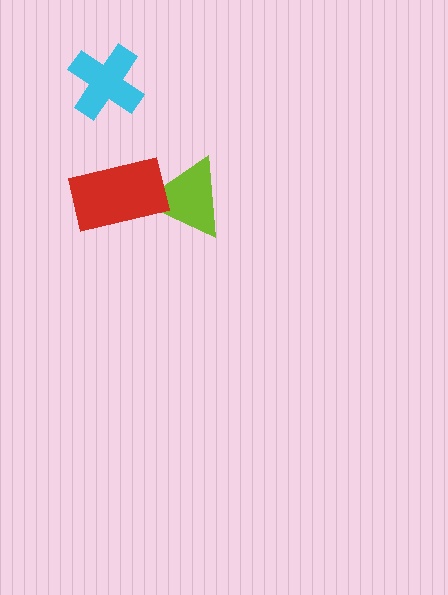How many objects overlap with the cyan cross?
0 objects overlap with the cyan cross.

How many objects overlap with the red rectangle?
1 object overlaps with the red rectangle.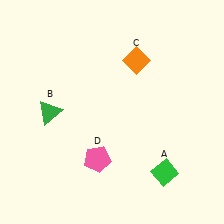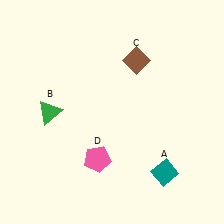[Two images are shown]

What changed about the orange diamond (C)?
In Image 1, C is orange. In Image 2, it changed to brown.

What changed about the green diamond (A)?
In Image 1, A is green. In Image 2, it changed to teal.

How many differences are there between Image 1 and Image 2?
There are 2 differences between the two images.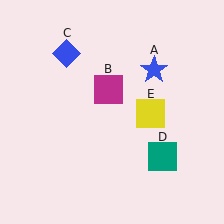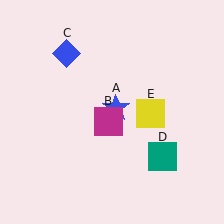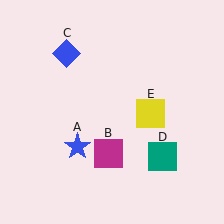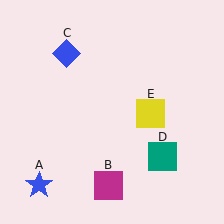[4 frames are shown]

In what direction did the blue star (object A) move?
The blue star (object A) moved down and to the left.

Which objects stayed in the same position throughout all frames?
Blue diamond (object C) and teal square (object D) and yellow square (object E) remained stationary.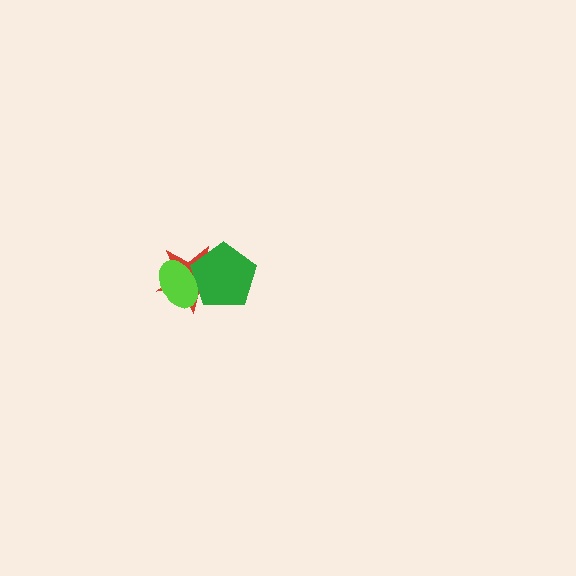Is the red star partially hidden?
Yes, it is partially covered by another shape.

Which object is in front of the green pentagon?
The lime ellipse is in front of the green pentagon.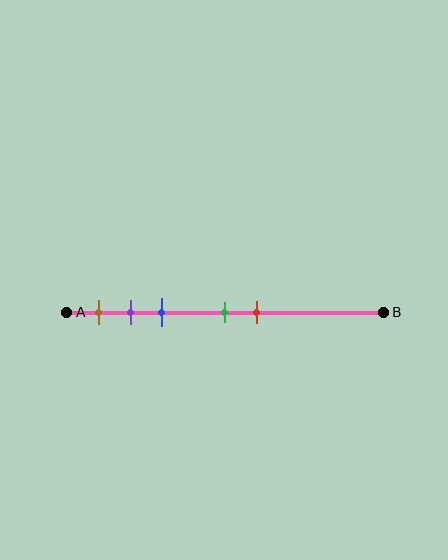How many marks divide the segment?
There are 5 marks dividing the segment.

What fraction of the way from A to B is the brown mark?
The brown mark is approximately 10% (0.1) of the way from A to B.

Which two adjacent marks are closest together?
The purple and blue marks are the closest adjacent pair.